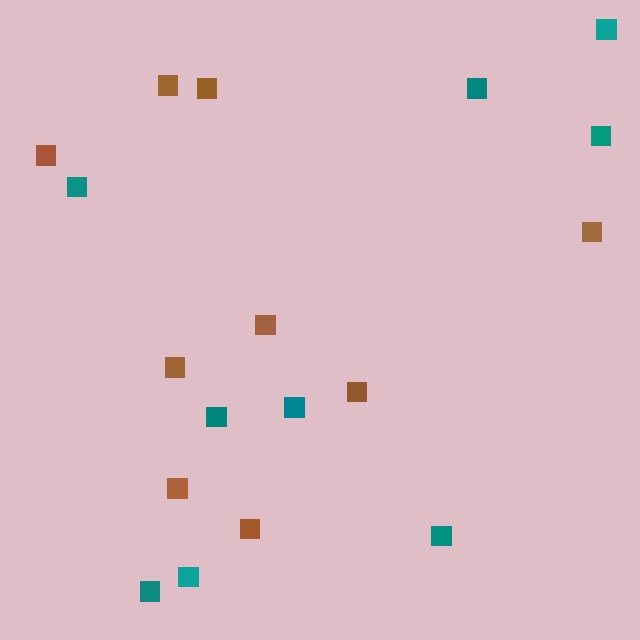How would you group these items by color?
There are 2 groups: one group of teal squares (9) and one group of brown squares (9).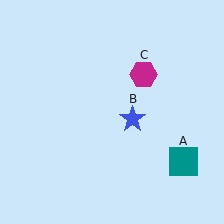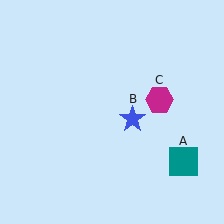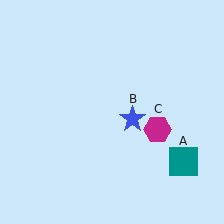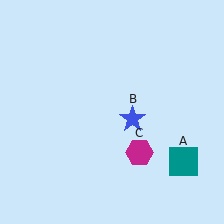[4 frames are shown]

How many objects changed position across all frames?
1 object changed position: magenta hexagon (object C).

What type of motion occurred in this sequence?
The magenta hexagon (object C) rotated clockwise around the center of the scene.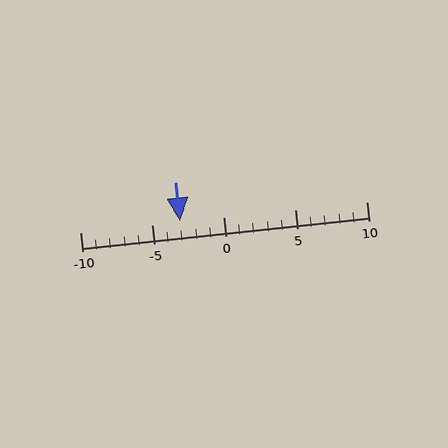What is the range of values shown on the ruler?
The ruler shows values from -10 to 10.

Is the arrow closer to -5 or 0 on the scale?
The arrow is closer to -5.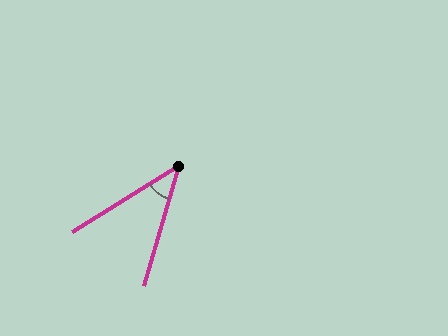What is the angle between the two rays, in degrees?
Approximately 42 degrees.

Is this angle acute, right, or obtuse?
It is acute.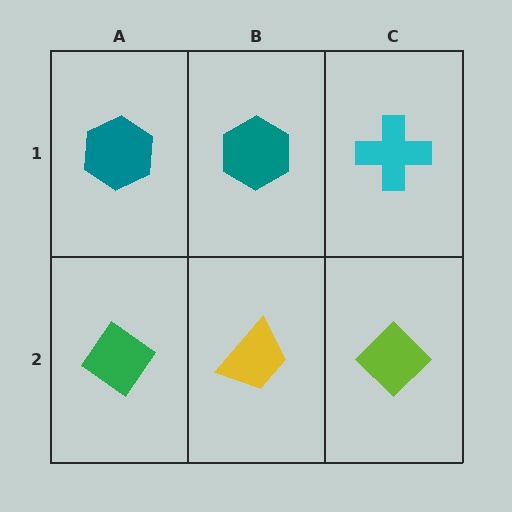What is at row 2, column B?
A yellow trapezoid.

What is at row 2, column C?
A lime diamond.